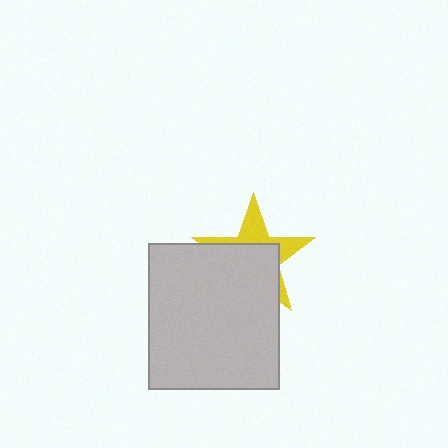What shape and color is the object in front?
The object in front is a light gray rectangle.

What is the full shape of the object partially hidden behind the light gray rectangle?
The partially hidden object is a yellow star.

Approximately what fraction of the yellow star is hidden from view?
Roughly 61% of the yellow star is hidden behind the light gray rectangle.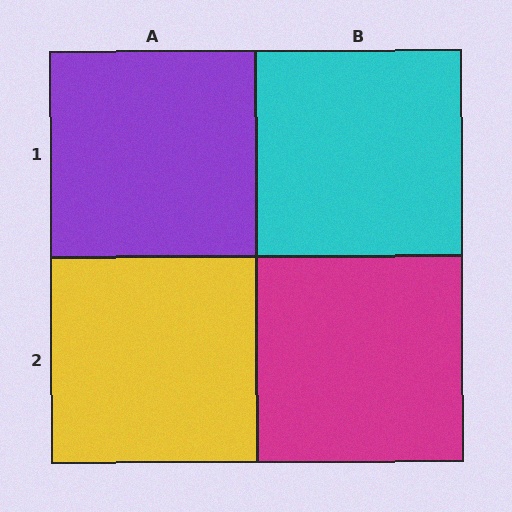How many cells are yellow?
1 cell is yellow.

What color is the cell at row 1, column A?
Purple.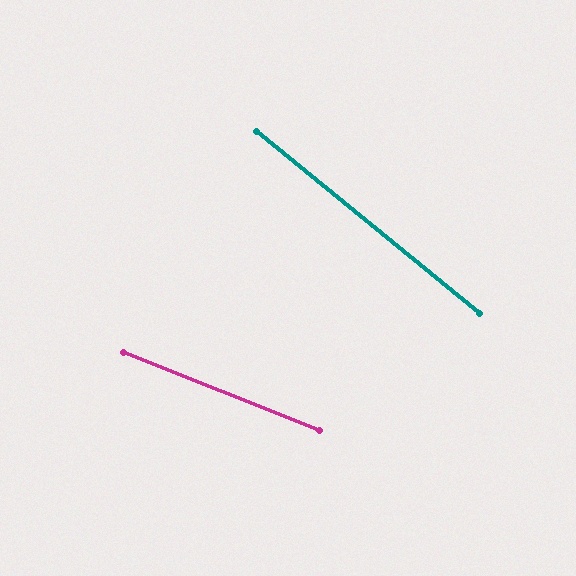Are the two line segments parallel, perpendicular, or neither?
Neither parallel nor perpendicular — they differ by about 18°.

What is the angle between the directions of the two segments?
Approximately 18 degrees.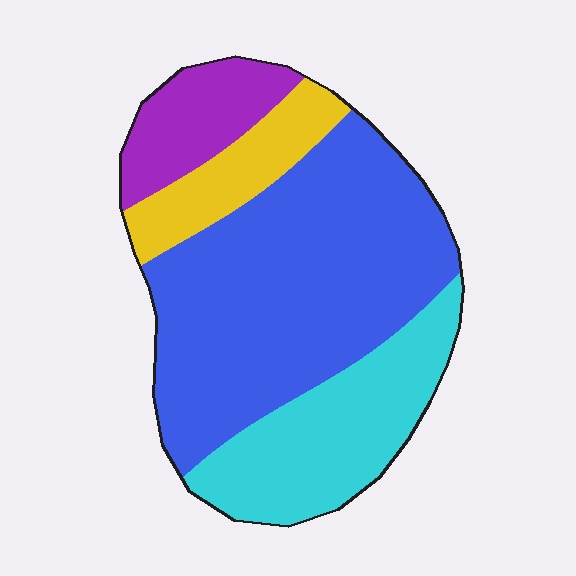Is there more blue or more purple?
Blue.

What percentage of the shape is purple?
Purple takes up about one eighth (1/8) of the shape.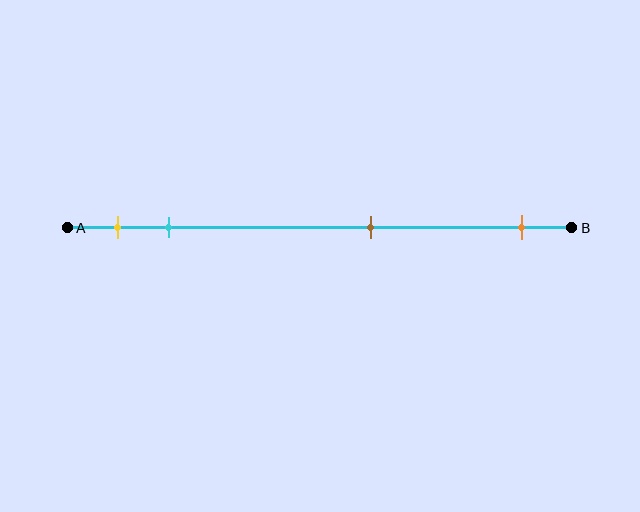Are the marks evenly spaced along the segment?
No, the marks are not evenly spaced.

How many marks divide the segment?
There are 4 marks dividing the segment.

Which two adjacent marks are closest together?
The yellow and cyan marks are the closest adjacent pair.